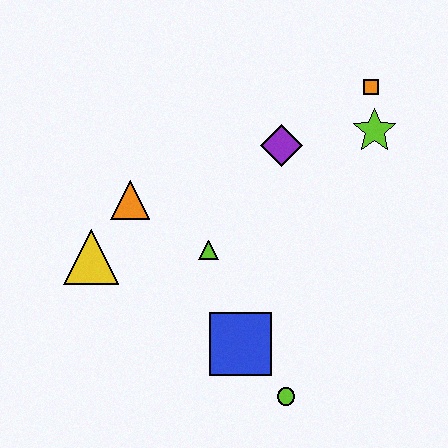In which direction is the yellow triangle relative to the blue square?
The yellow triangle is to the left of the blue square.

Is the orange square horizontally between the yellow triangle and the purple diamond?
No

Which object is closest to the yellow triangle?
The orange triangle is closest to the yellow triangle.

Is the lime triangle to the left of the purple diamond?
Yes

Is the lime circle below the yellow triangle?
Yes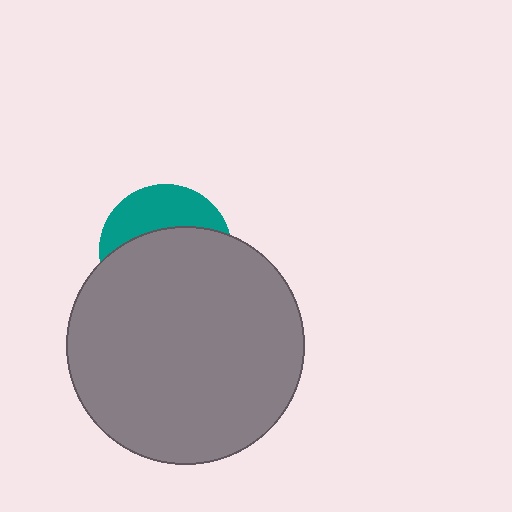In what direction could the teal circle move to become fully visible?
The teal circle could move up. That would shift it out from behind the gray circle entirely.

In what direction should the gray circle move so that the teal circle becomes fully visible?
The gray circle should move down. That is the shortest direction to clear the overlap and leave the teal circle fully visible.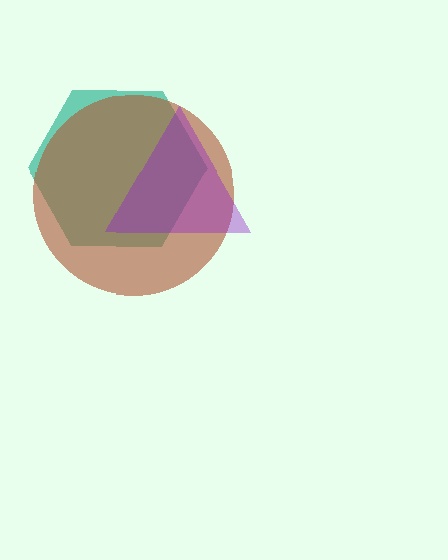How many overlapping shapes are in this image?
There are 3 overlapping shapes in the image.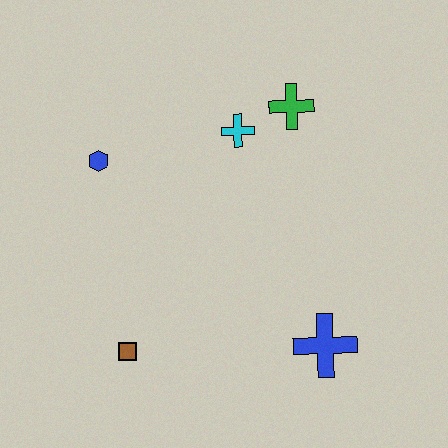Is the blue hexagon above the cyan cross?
No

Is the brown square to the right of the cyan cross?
No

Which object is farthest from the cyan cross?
The brown square is farthest from the cyan cross.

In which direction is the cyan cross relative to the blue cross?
The cyan cross is above the blue cross.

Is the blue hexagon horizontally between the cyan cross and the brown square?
No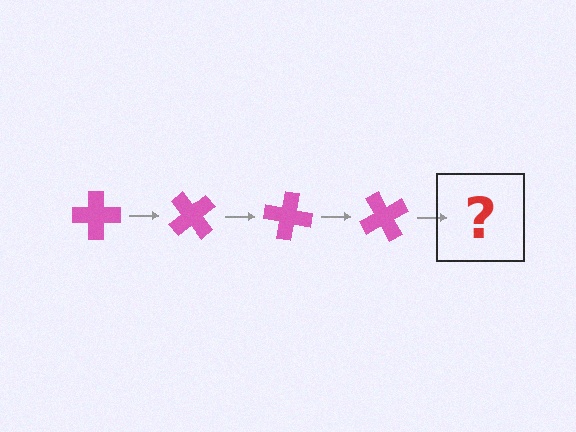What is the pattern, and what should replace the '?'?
The pattern is that the cross rotates 50 degrees each step. The '?' should be a pink cross rotated 200 degrees.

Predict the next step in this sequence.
The next step is a pink cross rotated 200 degrees.